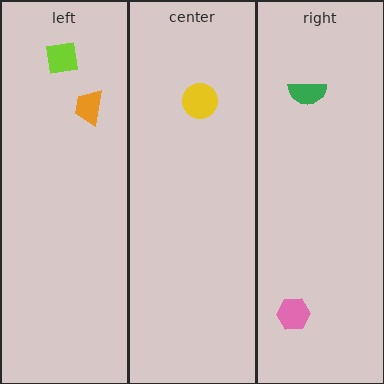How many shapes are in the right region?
2.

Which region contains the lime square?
The left region.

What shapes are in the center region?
The yellow circle.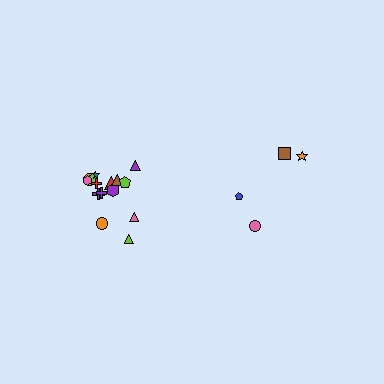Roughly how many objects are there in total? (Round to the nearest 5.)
Roughly 20 objects in total.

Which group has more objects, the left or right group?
The left group.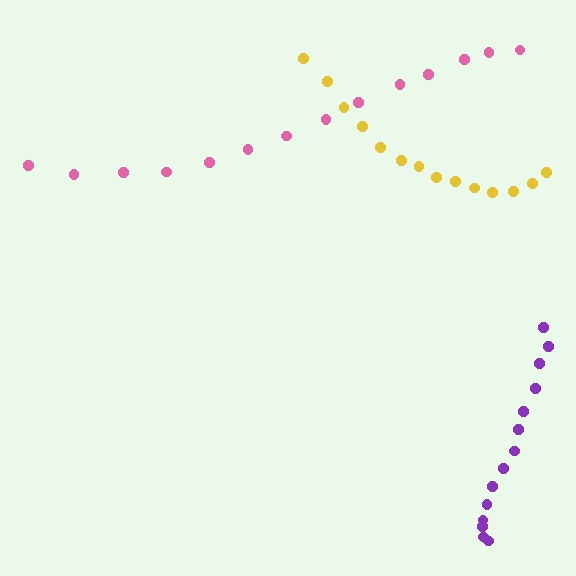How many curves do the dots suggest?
There are 3 distinct paths.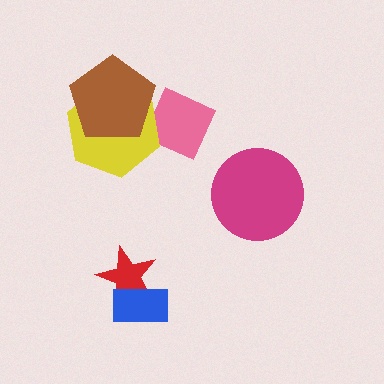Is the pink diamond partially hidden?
Yes, it is partially covered by another shape.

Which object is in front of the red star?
The blue rectangle is in front of the red star.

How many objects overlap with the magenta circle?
0 objects overlap with the magenta circle.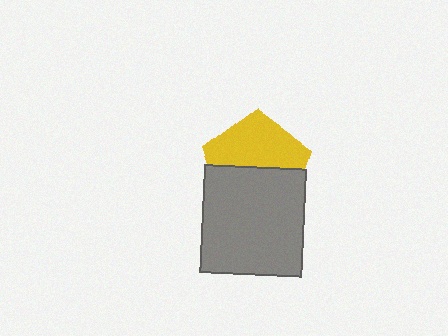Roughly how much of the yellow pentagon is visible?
About half of it is visible (roughly 52%).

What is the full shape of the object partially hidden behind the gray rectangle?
The partially hidden object is a yellow pentagon.